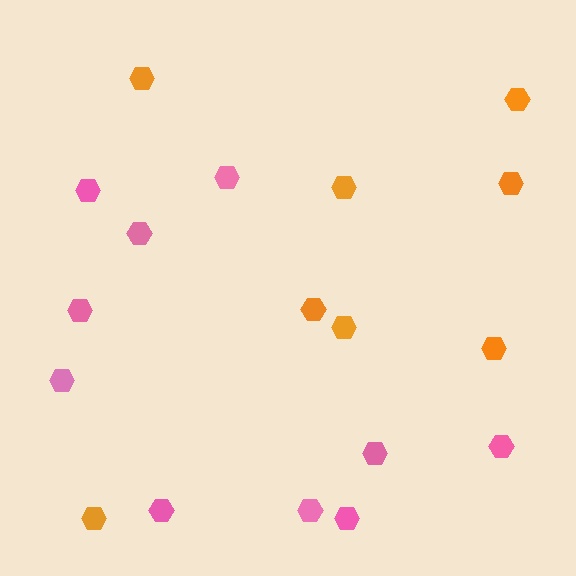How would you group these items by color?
There are 2 groups: one group of pink hexagons (10) and one group of orange hexagons (8).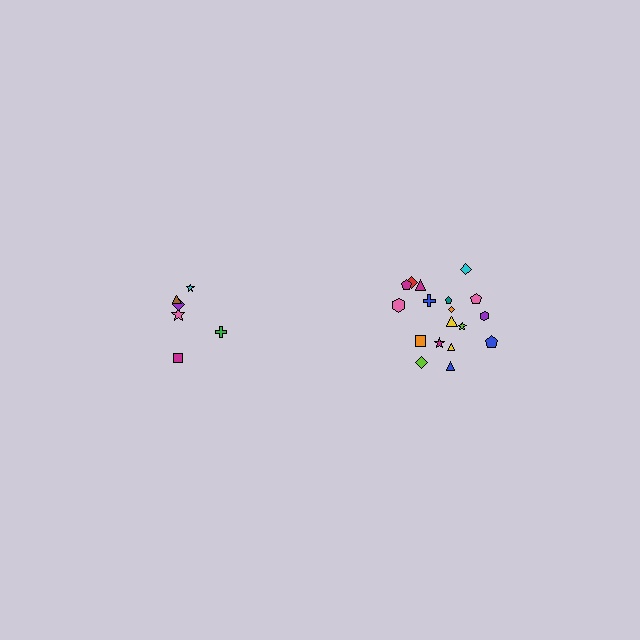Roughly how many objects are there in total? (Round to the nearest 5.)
Roughly 25 objects in total.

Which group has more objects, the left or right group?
The right group.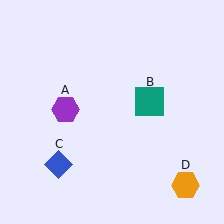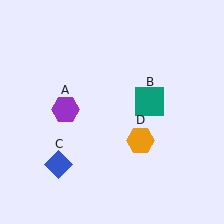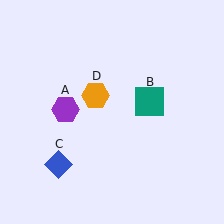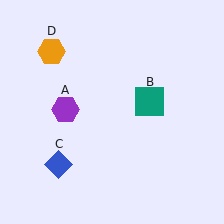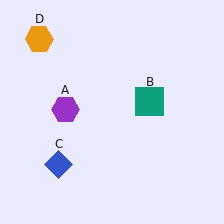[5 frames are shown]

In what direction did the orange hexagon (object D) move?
The orange hexagon (object D) moved up and to the left.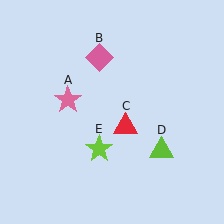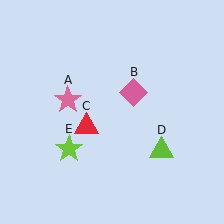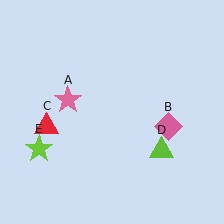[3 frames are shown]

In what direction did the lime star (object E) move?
The lime star (object E) moved left.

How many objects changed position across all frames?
3 objects changed position: pink diamond (object B), red triangle (object C), lime star (object E).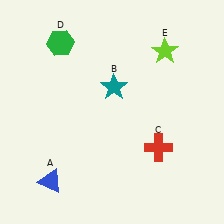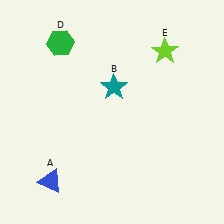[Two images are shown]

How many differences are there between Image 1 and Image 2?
There is 1 difference between the two images.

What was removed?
The red cross (C) was removed in Image 2.